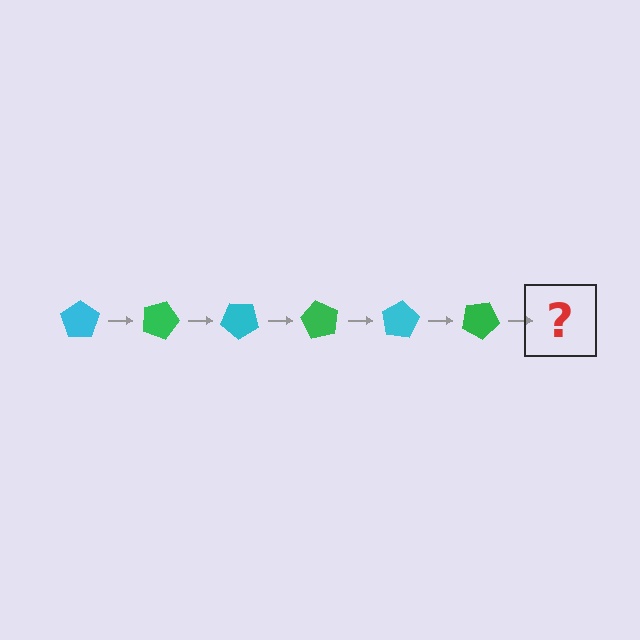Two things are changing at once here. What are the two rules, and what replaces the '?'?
The two rules are that it rotates 20 degrees each step and the color cycles through cyan and green. The '?' should be a cyan pentagon, rotated 120 degrees from the start.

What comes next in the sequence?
The next element should be a cyan pentagon, rotated 120 degrees from the start.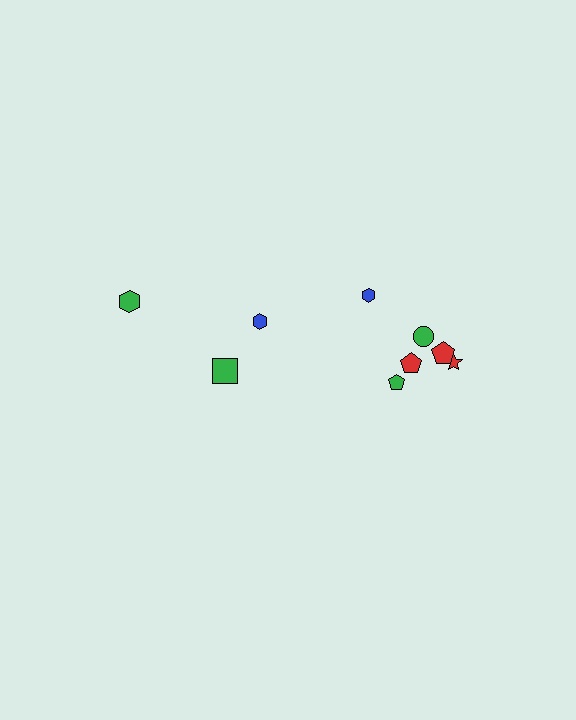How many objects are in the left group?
There are 3 objects.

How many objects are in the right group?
There are 6 objects.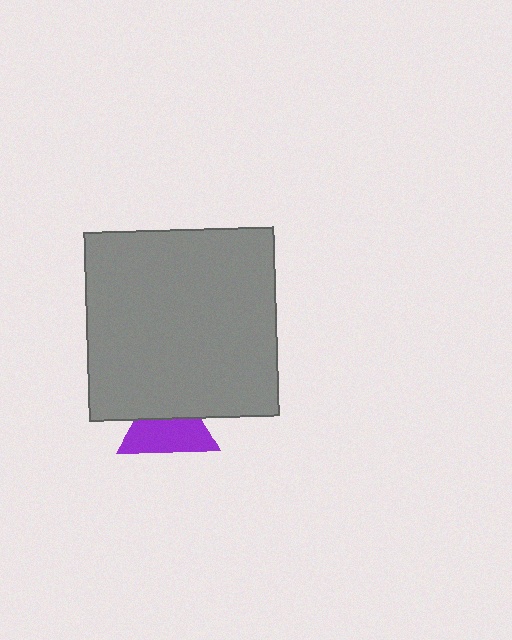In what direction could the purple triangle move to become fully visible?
The purple triangle could move down. That would shift it out from behind the gray square entirely.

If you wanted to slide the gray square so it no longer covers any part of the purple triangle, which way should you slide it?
Slide it up — that is the most direct way to separate the two shapes.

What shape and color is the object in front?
The object in front is a gray square.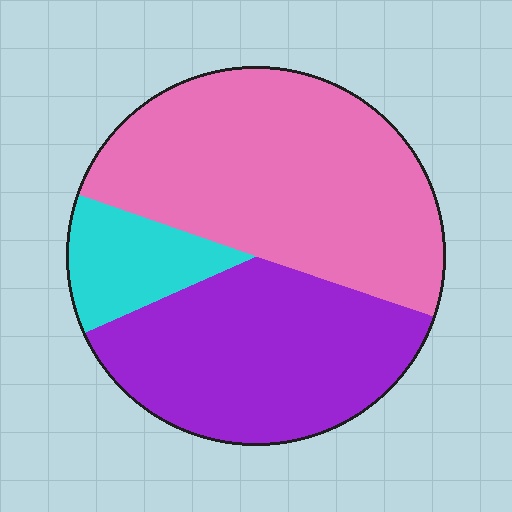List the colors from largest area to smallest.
From largest to smallest: pink, purple, cyan.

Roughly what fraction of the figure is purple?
Purple covers about 40% of the figure.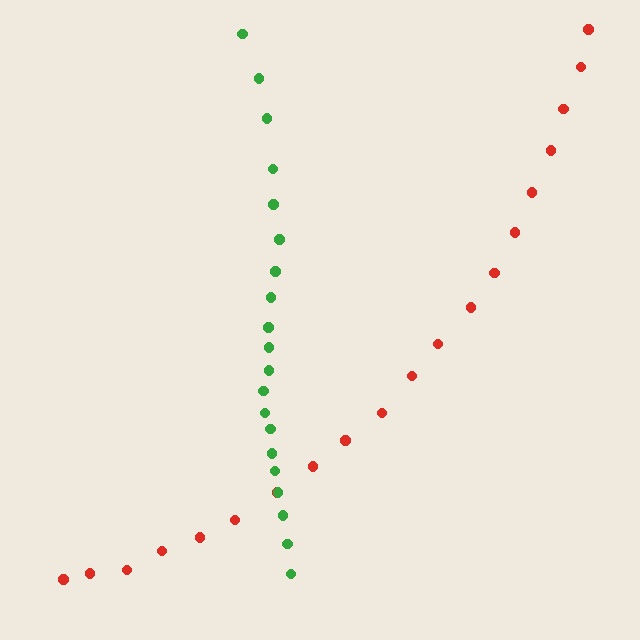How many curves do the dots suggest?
There are 2 distinct paths.